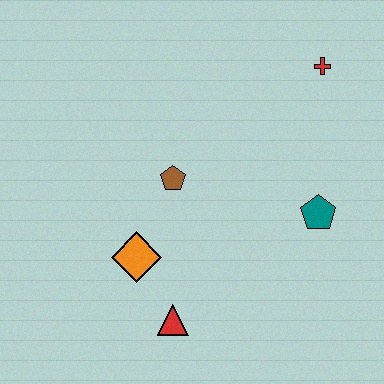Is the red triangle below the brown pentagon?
Yes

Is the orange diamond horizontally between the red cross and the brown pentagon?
No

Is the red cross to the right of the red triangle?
Yes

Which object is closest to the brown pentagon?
The orange diamond is closest to the brown pentagon.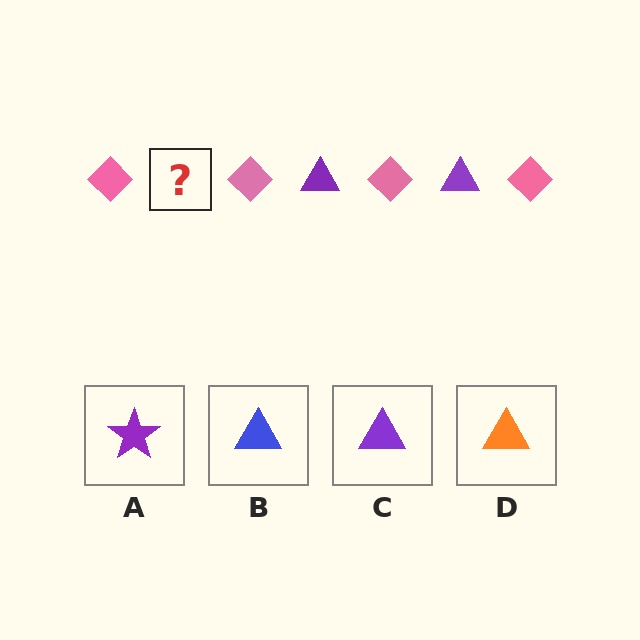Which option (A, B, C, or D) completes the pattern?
C.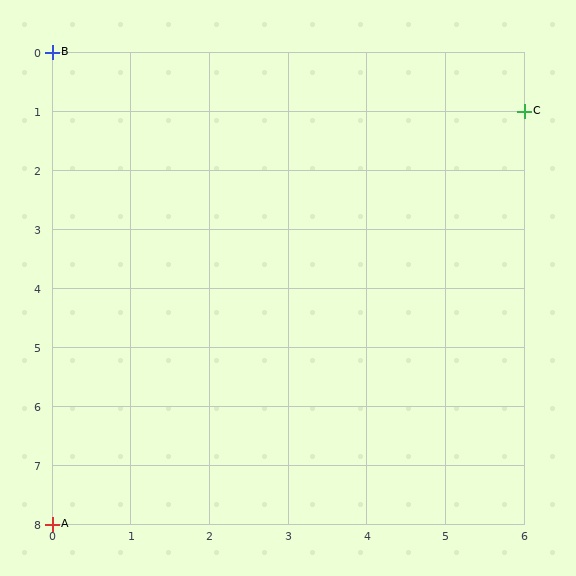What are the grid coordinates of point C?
Point C is at grid coordinates (6, 1).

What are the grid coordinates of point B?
Point B is at grid coordinates (0, 0).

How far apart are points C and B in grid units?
Points C and B are 6 columns and 1 row apart (about 6.1 grid units diagonally).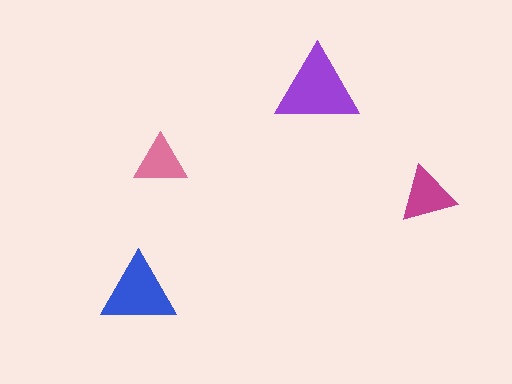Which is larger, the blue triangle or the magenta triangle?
The blue one.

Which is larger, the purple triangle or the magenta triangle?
The purple one.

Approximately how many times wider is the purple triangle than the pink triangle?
About 1.5 times wider.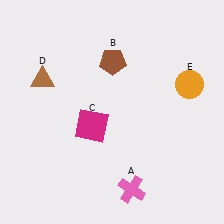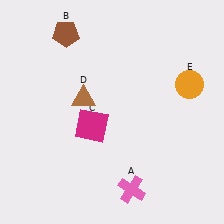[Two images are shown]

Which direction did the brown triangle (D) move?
The brown triangle (D) moved right.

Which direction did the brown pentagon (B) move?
The brown pentagon (B) moved left.